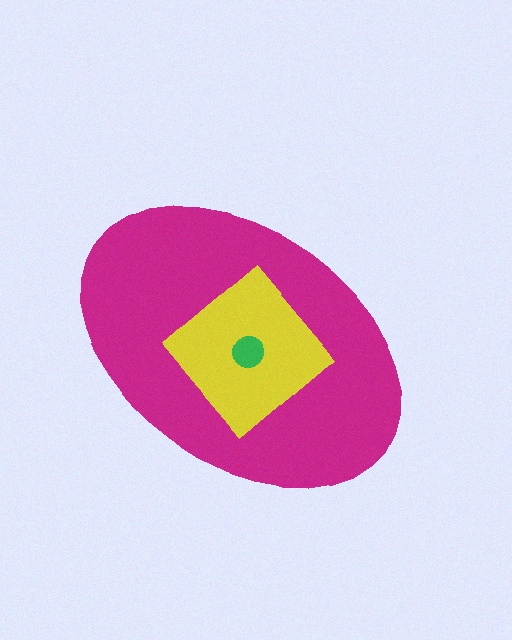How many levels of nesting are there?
3.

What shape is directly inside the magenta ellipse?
The yellow diamond.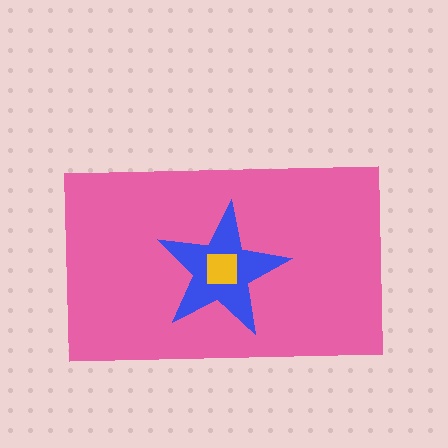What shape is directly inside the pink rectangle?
The blue star.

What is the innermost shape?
The yellow square.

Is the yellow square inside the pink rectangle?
Yes.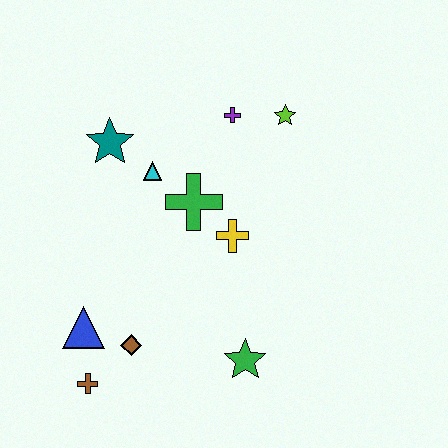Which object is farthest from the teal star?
The green star is farthest from the teal star.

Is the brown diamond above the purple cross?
No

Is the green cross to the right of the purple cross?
No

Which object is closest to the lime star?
The purple cross is closest to the lime star.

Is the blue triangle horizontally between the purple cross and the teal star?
No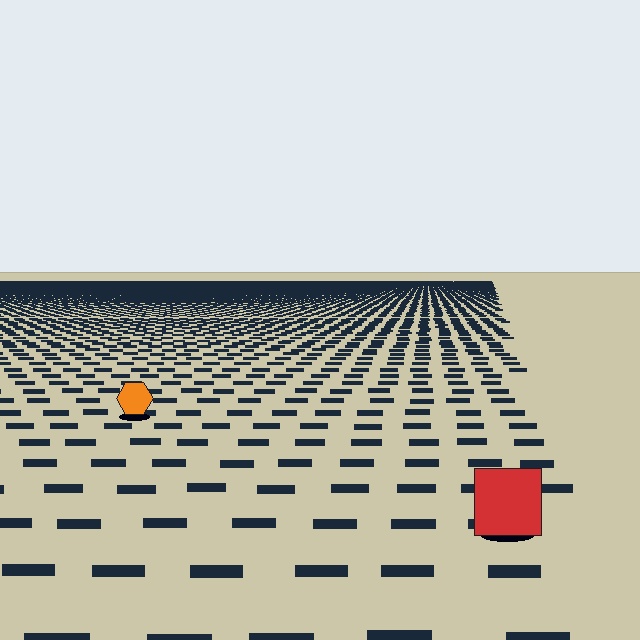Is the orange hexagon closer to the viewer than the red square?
No. The red square is closer — you can tell from the texture gradient: the ground texture is coarser near it.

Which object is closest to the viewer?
The red square is closest. The texture marks near it are larger and more spread out.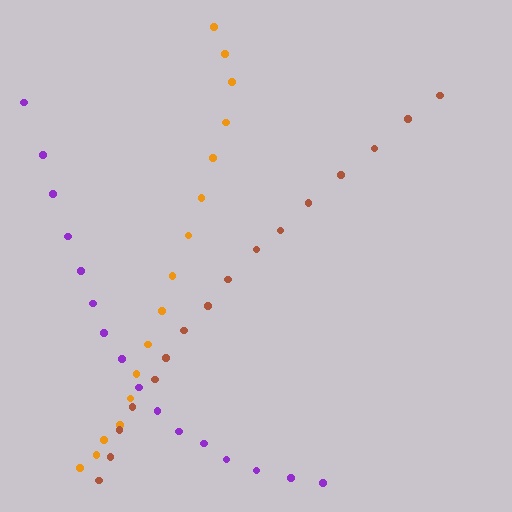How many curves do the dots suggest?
There are 3 distinct paths.